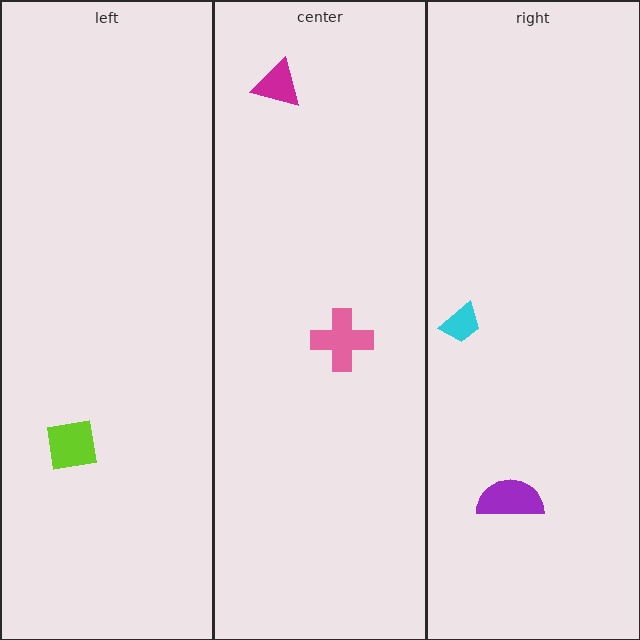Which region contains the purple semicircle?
The right region.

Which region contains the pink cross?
The center region.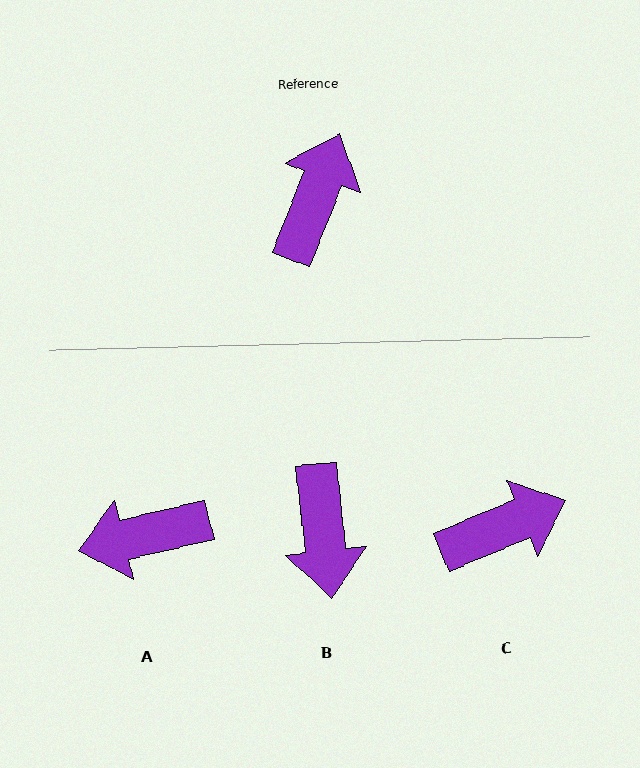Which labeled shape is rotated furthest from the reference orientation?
B, about 152 degrees away.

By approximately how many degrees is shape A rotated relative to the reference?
Approximately 124 degrees counter-clockwise.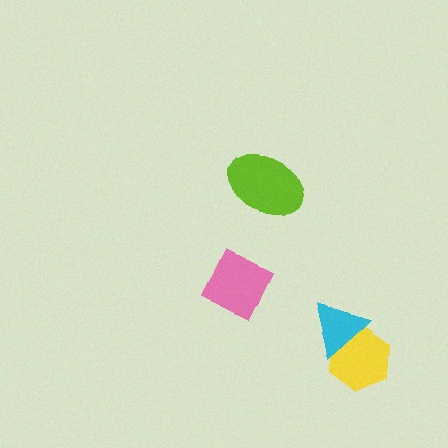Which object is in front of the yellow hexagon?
The cyan triangle is in front of the yellow hexagon.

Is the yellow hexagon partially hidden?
Yes, it is partially covered by another shape.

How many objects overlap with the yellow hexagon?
1 object overlaps with the yellow hexagon.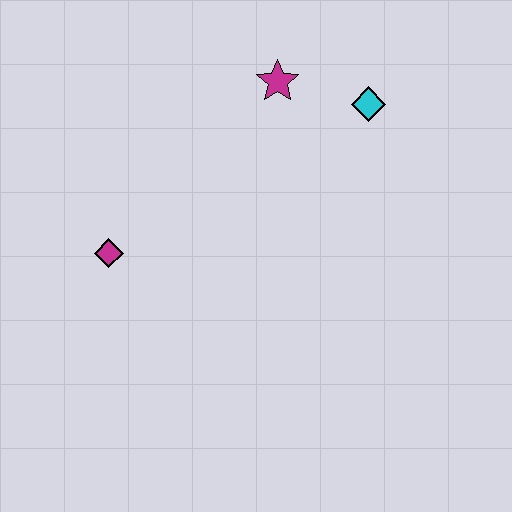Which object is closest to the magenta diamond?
The magenta star is closest to the magenta diamond.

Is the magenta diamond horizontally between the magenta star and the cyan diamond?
No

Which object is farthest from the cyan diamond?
The magenta diamond is farthest from the cyan diamond.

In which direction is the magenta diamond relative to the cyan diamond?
The magenta diamond is to the left of the cyan diamond.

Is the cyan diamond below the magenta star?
Yes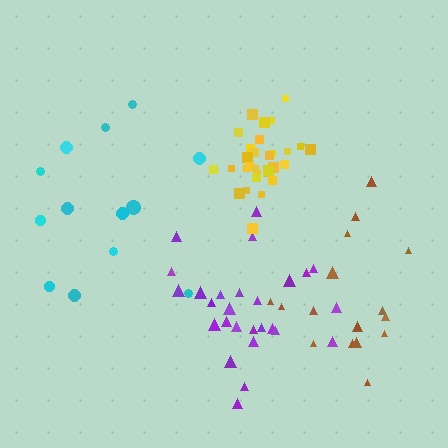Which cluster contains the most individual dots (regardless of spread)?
Yellow (30).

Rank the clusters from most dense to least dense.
yellow, purple, brown, cyan.